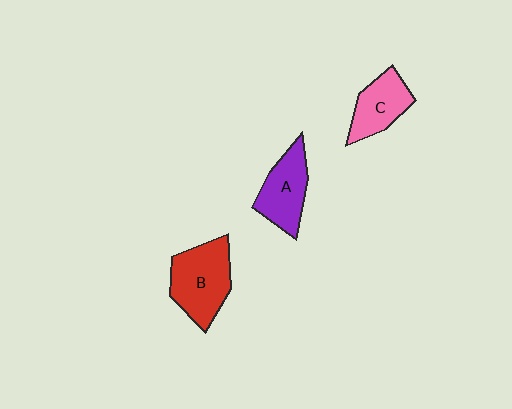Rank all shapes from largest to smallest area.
From largest to smallest: B (red), A (purple), C (pink).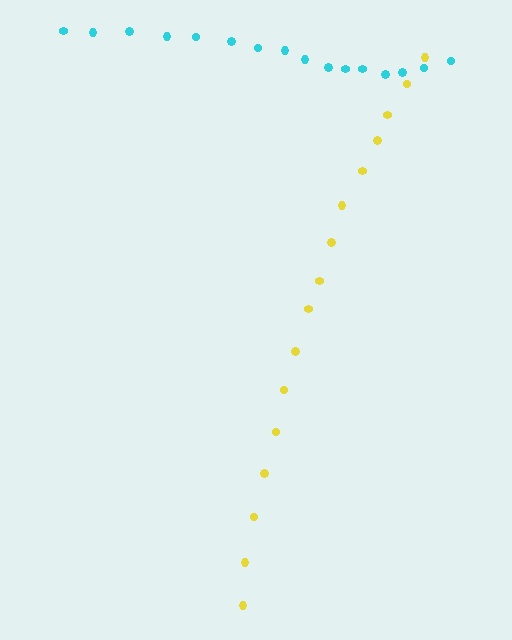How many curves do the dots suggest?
There are 2 distinct paths.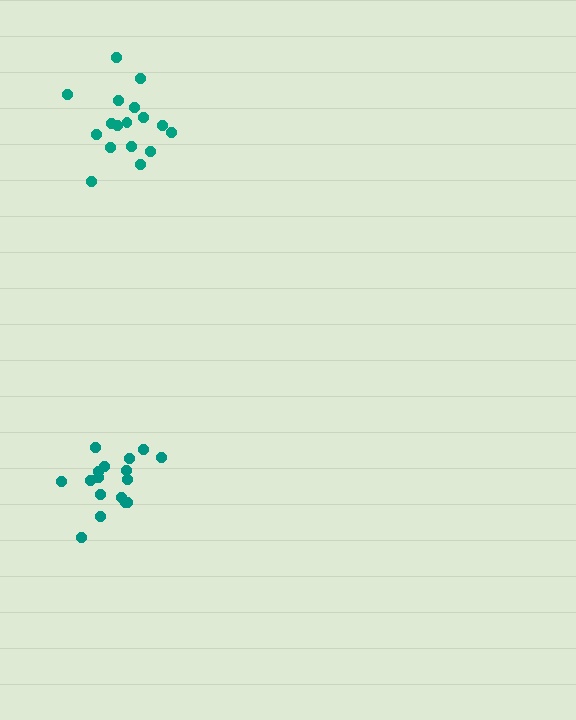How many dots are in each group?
Group 1: 17 dots, Group 2: 18 dots (35 total).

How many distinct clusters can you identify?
There are 2 distinct clusters.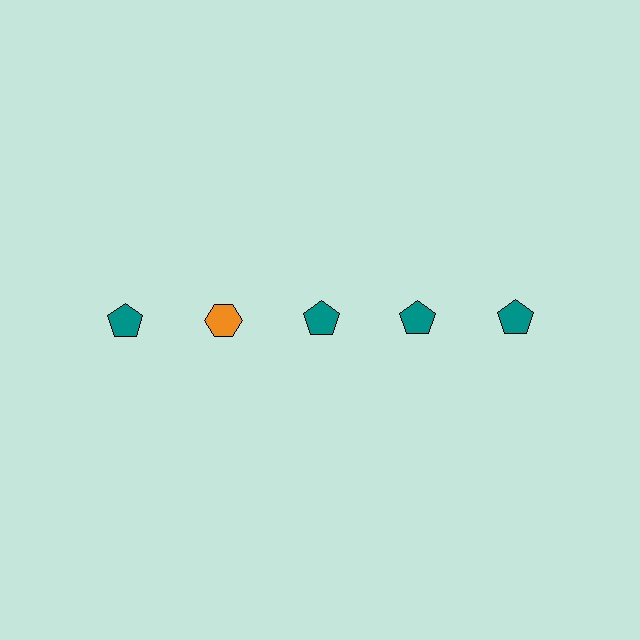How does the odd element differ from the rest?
It differs in both color (orange instead of teal) and shape (hexagon instead of pentagon).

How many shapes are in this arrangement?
There are 5 shapes arranged in a grid pattern.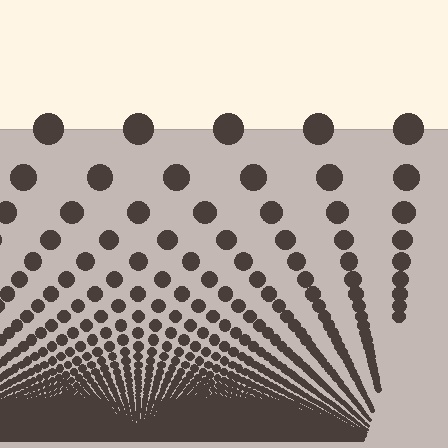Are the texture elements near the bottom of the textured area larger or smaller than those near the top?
Smaller. The gradient is inverted — elements near the bottom are smaller and denser.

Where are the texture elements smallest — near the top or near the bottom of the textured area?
Near the bottom.